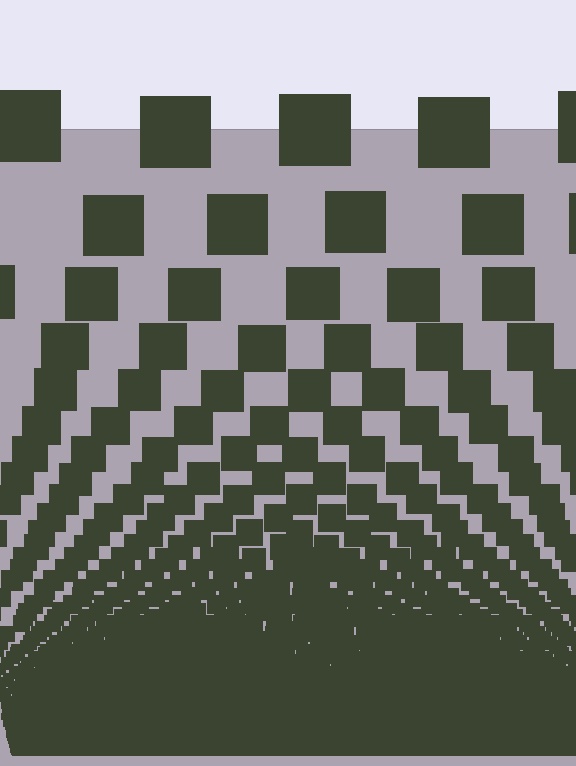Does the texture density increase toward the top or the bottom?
Density increases toward the bottom.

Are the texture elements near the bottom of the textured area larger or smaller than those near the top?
Smaller. The gradient is inverted — elements near the bottom are smaller and denser.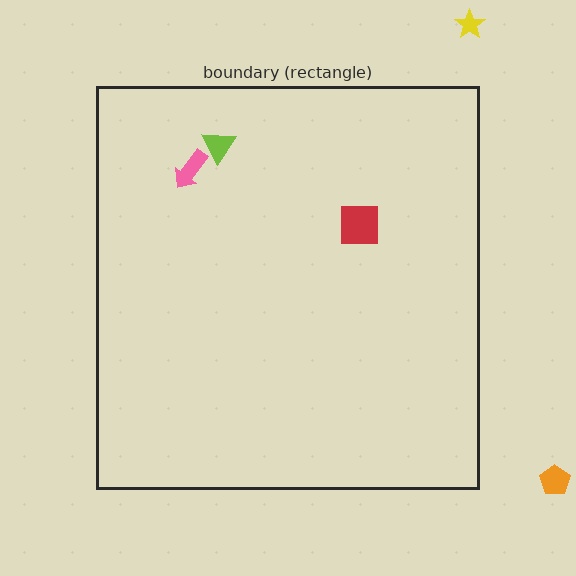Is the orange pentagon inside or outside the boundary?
Outside.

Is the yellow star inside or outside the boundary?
Outside.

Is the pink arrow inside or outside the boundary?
Inside.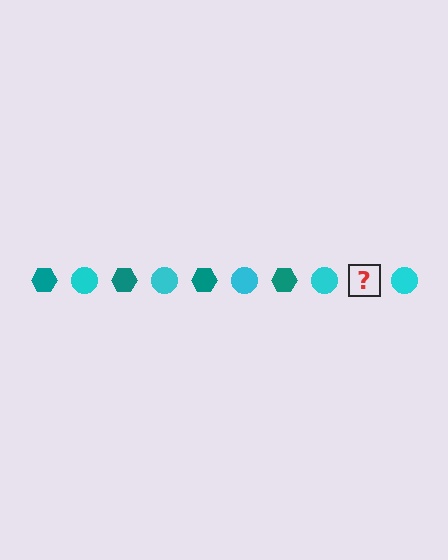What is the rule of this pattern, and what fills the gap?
The rule is that the pattern alternates between teal hexagon and cyan circle. The gap should be filled with a teal hexagon.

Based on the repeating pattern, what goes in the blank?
The blank should be a teal hexagon.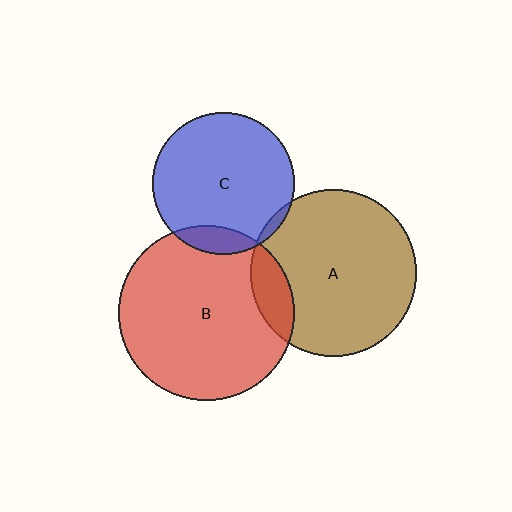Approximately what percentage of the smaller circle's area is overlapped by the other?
Approximately 15%.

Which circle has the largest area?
Circle B (red).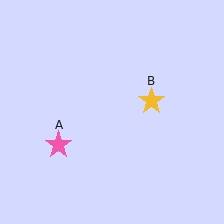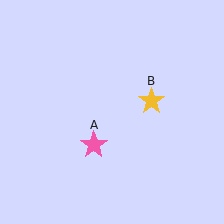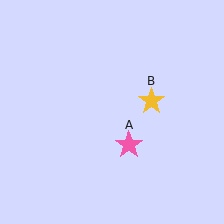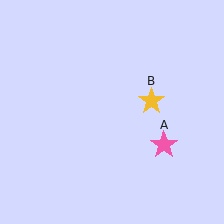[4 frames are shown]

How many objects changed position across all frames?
1 object changed position: pink star (object A).